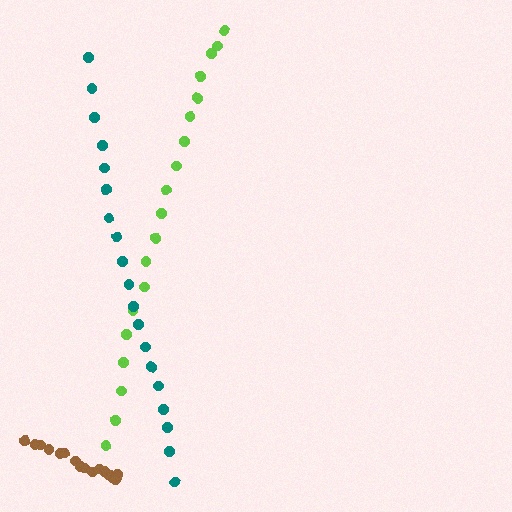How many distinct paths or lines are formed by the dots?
There are 3 distinct paths.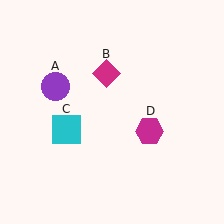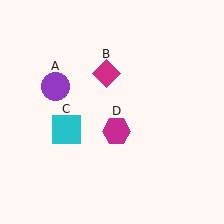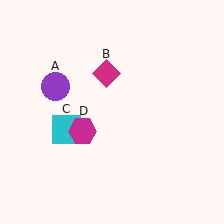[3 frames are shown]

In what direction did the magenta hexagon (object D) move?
The magenta hexagon (object D) moved left.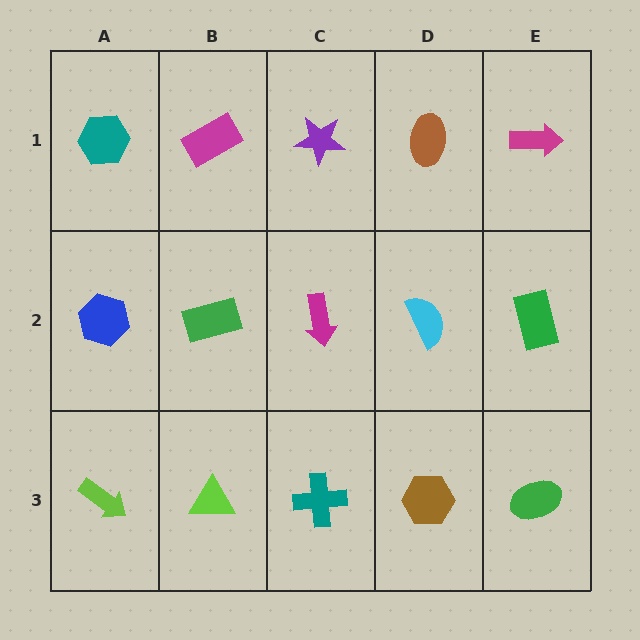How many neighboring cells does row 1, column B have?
3.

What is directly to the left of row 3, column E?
A brown hexagon.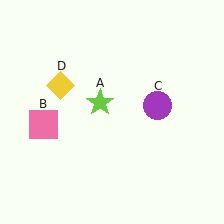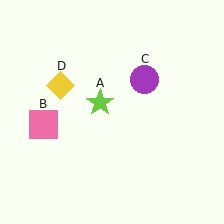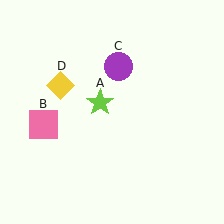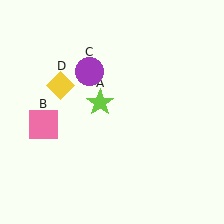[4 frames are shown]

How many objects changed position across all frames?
1 object changed position: purple circle (object C).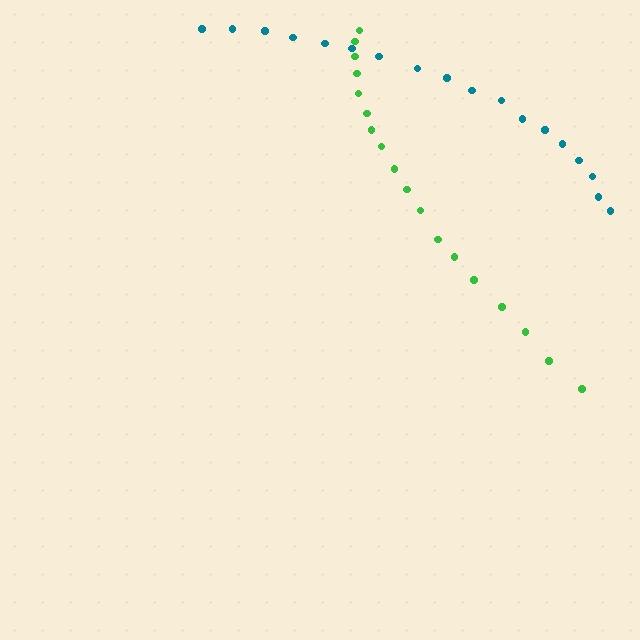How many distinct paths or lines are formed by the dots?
There are 2 distinct paths.